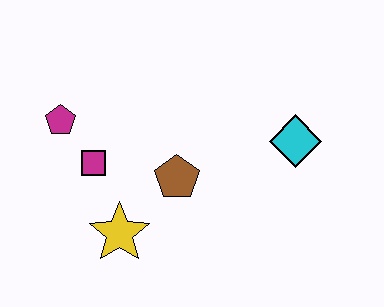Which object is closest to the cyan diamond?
The brown pentagon is closest to the cyan diamond.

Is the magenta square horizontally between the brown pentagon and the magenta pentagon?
Yes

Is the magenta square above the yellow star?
Yes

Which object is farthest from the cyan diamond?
The magenta pentagon is farthest from the cyan diamond.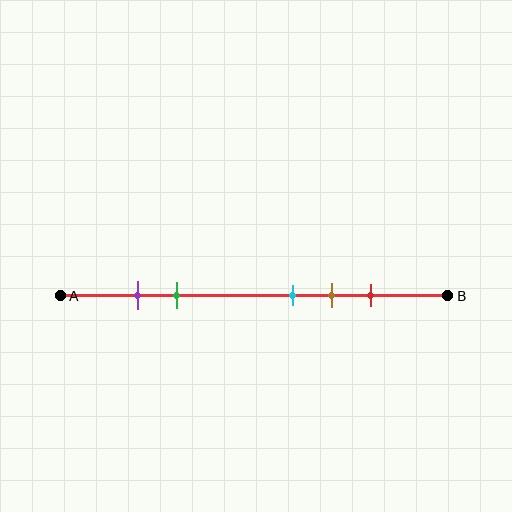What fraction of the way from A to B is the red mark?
The red mark is approximately 80% (0.8) of the way from A to B.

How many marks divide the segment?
There are 5 marks dividing the segment.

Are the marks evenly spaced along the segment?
No, the marks are not evenly spaced.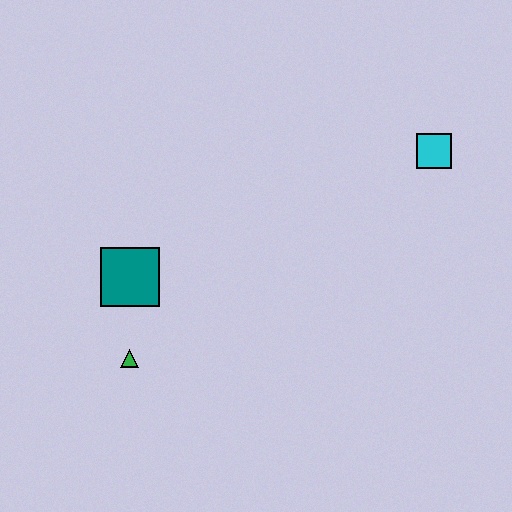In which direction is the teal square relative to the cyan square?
The teal square is to the left of the cyan square.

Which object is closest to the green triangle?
The teal square is closest to the green triangle.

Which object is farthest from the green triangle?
The cyan square is farthest from the green triangle.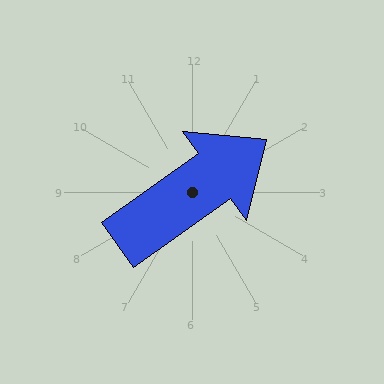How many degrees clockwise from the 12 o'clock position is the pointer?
Approximately 55 degrees.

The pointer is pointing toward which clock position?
Roughly 2 o'clock.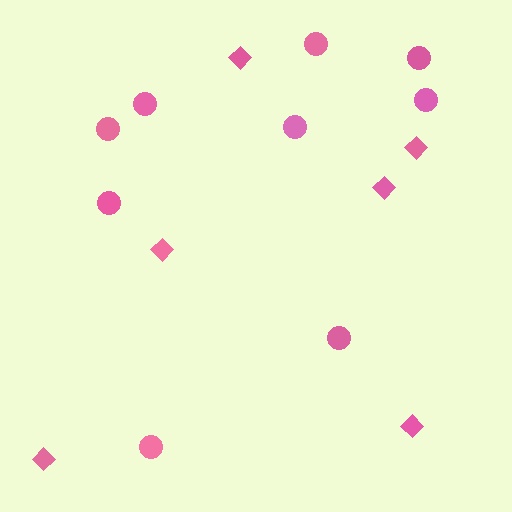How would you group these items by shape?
There are 2 groups: one group of circles (9) and one group of diamonds (6).